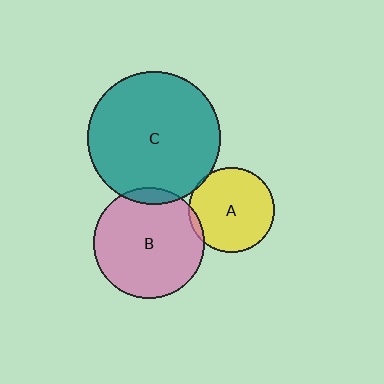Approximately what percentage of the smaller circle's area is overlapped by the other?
Approximately 5%.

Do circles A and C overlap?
Yes.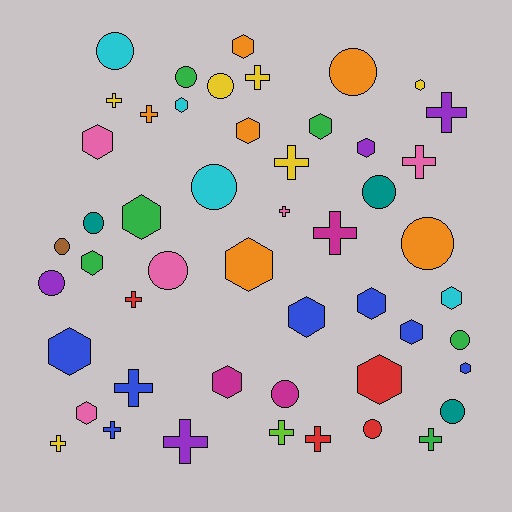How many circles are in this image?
There are 15 circles.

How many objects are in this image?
There are 50 objects.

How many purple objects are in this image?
There are 4 purple objects.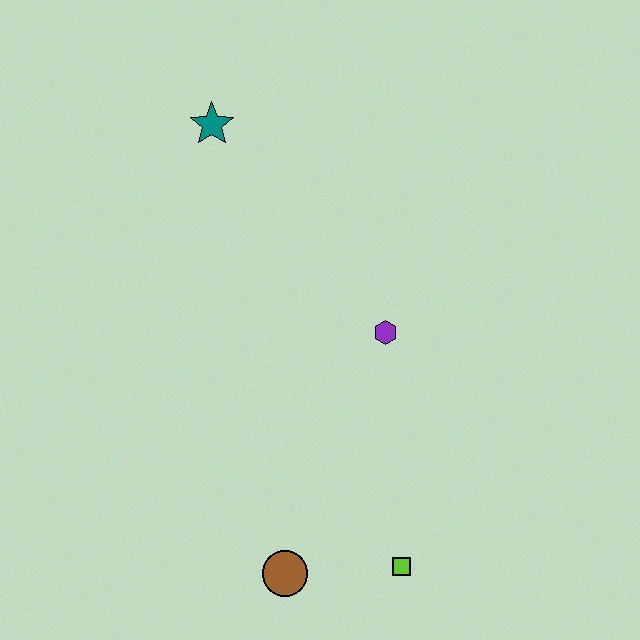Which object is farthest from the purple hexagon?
The teal star is farthest from the purple hexagon.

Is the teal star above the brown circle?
Yes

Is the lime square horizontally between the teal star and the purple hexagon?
No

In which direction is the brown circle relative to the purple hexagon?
The brown circle is below the purple hexagon.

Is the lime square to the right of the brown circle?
Yes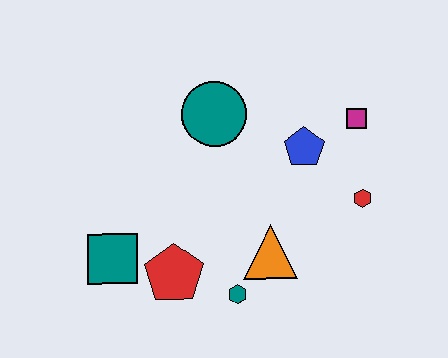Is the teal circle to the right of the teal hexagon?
No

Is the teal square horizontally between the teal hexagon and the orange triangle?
No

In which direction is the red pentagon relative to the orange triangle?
The red pentagon is to the left of the orange triangle.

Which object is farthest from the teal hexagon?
The magenta square is farthest from the teal hexagon.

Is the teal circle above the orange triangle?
Yes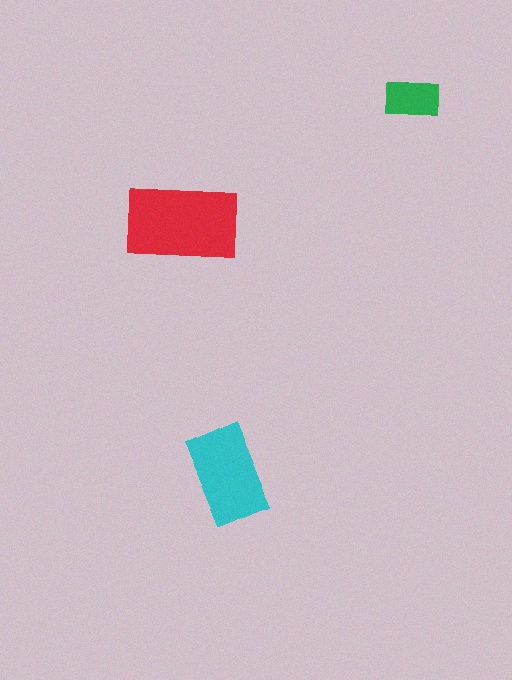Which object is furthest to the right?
The green rectangle is rightmost.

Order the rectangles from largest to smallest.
the red one, the cyan one, the green one.